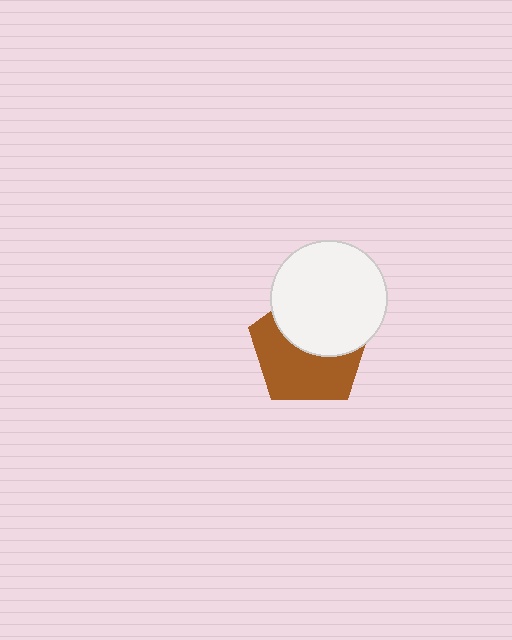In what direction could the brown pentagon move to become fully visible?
The brown pentagon could move down. That would shift it out from behind the white circle entirely.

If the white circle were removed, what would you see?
You would see the complete brown pentagon.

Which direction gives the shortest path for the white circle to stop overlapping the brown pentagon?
Moving up gives the shortest separation.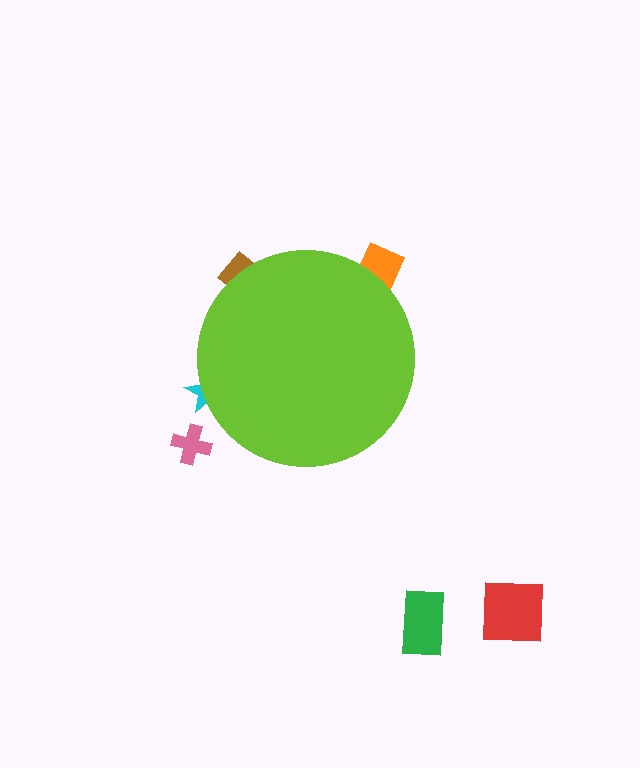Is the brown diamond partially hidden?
Yes, the brown diamond is partially hidden behind the lime circle.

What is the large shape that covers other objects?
A lime circle.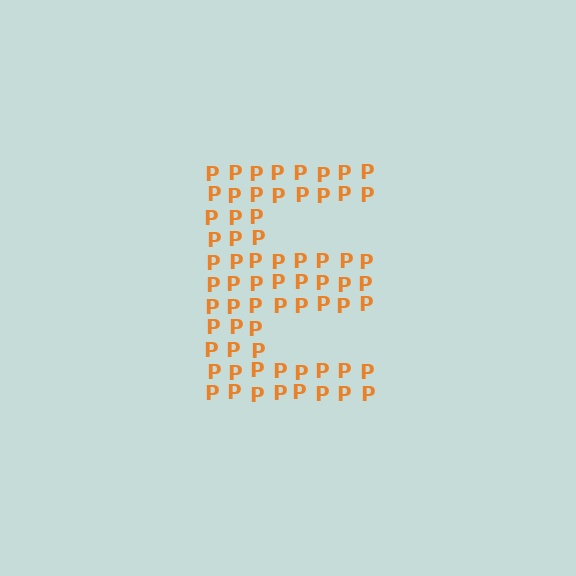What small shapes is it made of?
It is made of small letter P's.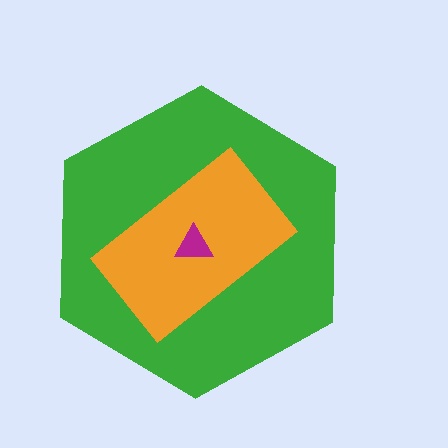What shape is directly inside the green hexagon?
The orange rectangle.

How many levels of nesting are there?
3.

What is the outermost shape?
The green hexagon.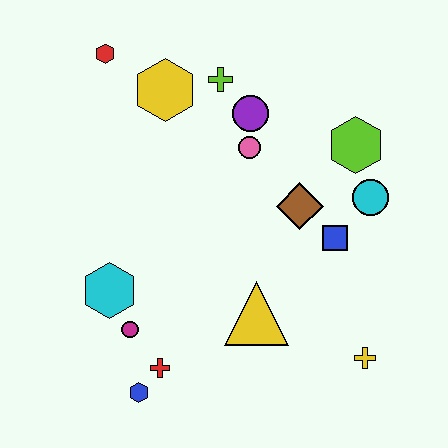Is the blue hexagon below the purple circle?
Yes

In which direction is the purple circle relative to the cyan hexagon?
The purple circle is above the cyan hexagon.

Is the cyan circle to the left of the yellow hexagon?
No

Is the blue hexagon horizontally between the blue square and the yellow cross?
No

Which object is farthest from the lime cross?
The blue hexagon is farthest from the lime cross.